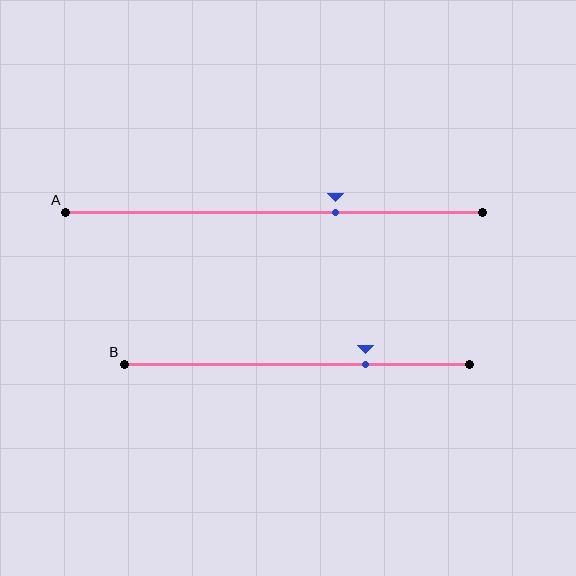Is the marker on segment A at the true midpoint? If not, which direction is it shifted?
No, the marker on segment A is shifted to the right by about 15% of the segment length.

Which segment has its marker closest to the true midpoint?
Segment A has its marker closest to the true midpoint.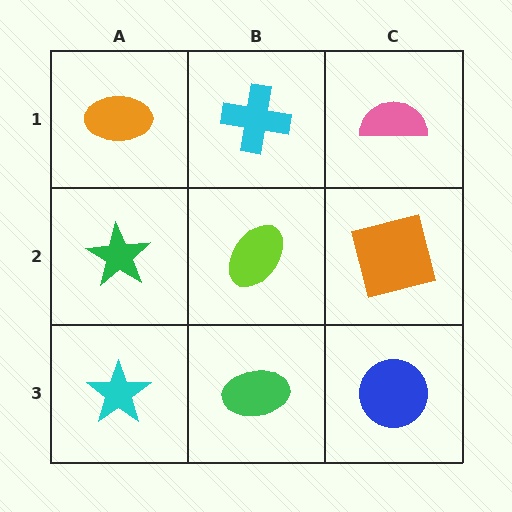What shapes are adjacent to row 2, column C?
A pink semicircle (row 1, column C), a blue circle (row 3, column C), a lime ellipse (row 2, column B).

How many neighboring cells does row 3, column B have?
3.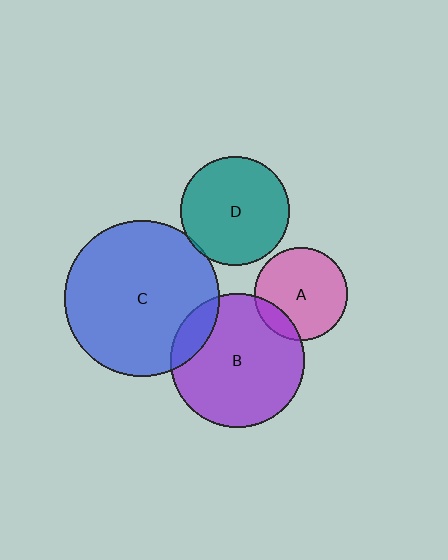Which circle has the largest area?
Circle C (blue).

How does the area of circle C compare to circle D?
Approximately 2.0 times.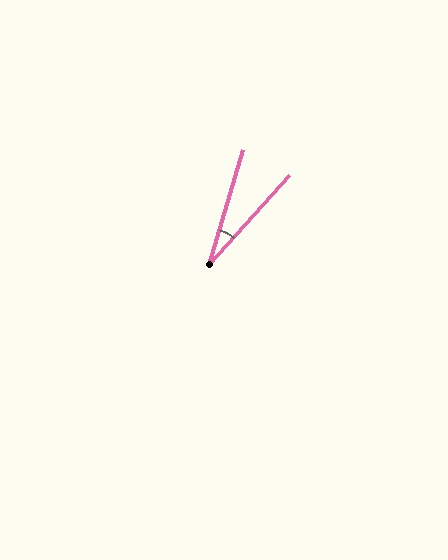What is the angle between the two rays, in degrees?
Approximately 25 degrees.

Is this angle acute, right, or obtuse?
It is acute.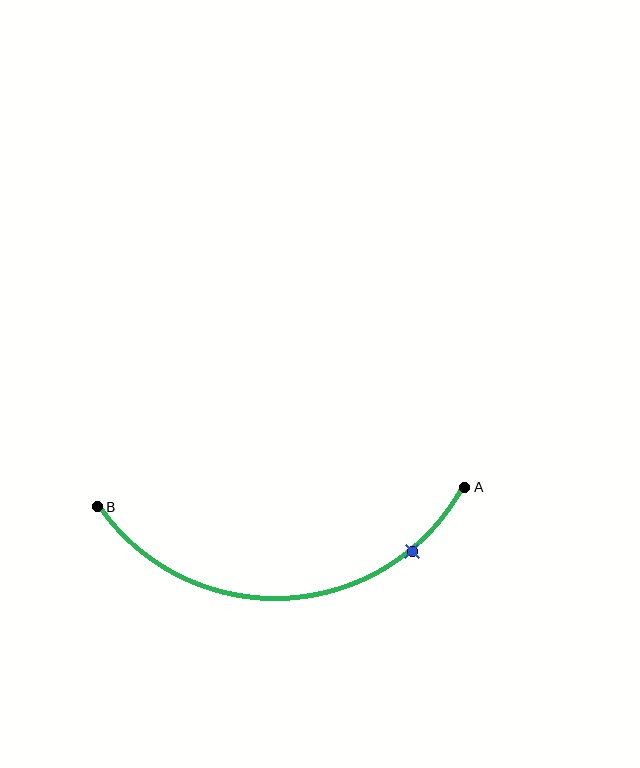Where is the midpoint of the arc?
The arc midpoint is the point on the curve farthest from the straight line joining A and B. It sits below that line.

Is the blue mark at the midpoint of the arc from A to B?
No. The blue mark lies on the arc but is closer to endpoint A. The arc midpoint would be at the point on the curve equidistant along the arc from both A and B.